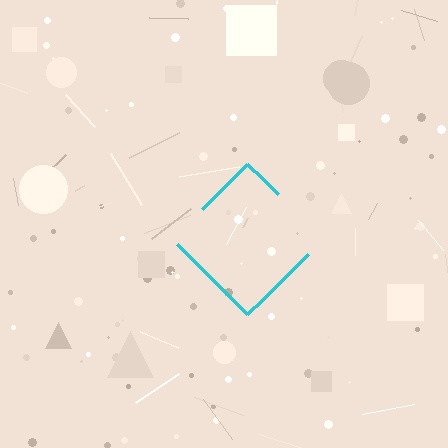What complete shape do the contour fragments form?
The contour fragments form a diamond.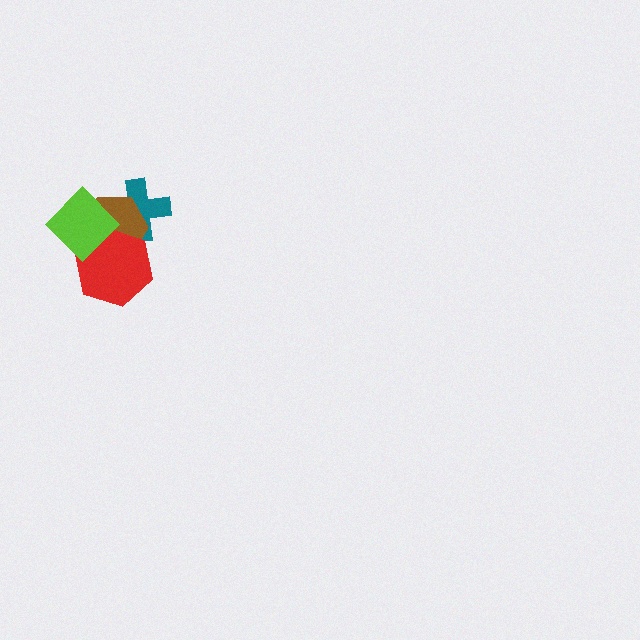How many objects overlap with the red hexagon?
3 objects overlap with the red hexagon.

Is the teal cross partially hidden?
Yes, it is partially covered by another shape.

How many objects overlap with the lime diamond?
3 objects overlap with the lime diamond.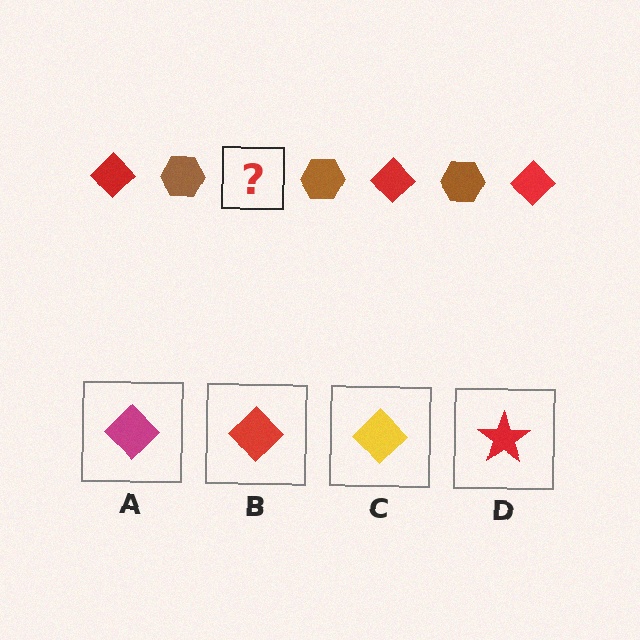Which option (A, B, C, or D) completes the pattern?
B.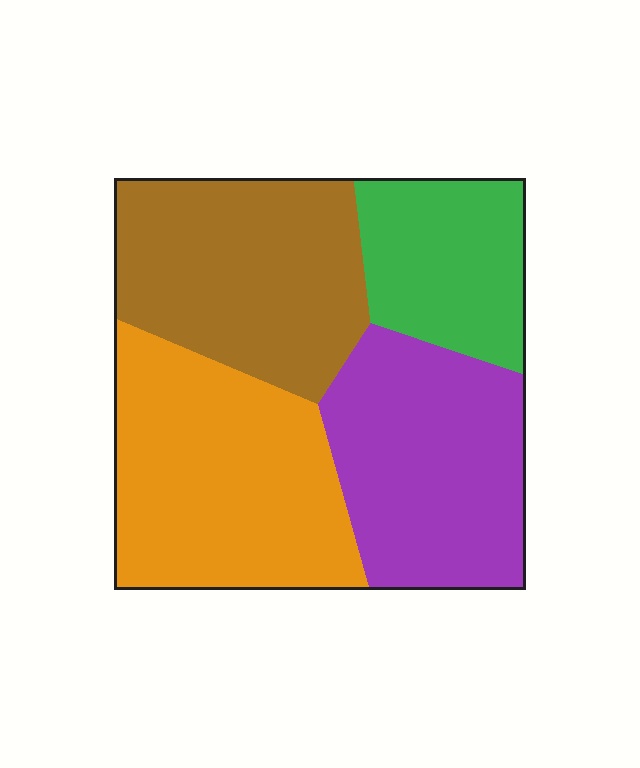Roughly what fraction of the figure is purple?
Purple takes up between a quarter and a half of the figure.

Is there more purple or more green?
Purple.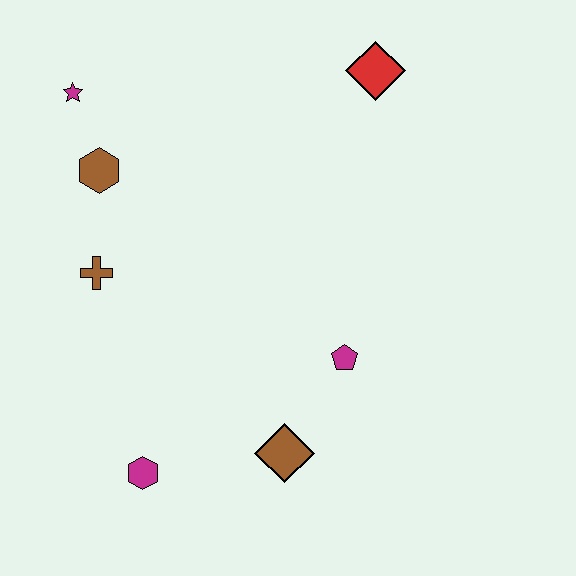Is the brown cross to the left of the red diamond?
Yes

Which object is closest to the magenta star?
The brown hexagon is closest to the magenta star.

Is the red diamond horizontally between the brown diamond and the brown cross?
No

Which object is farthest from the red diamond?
The magenta hexagon is farthest from the red diamond.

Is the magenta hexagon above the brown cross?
No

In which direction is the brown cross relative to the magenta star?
The brown cross is below the magenta star.